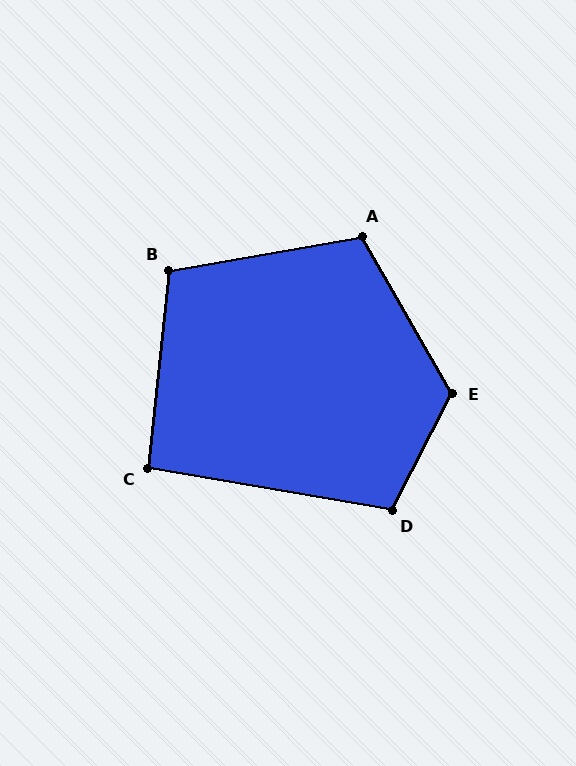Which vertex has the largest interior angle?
E, at approximately 123 degrees.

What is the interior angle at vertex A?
Approximately 110 degrees (obtuse).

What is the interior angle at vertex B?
Approximately 106 degrees (obtuse).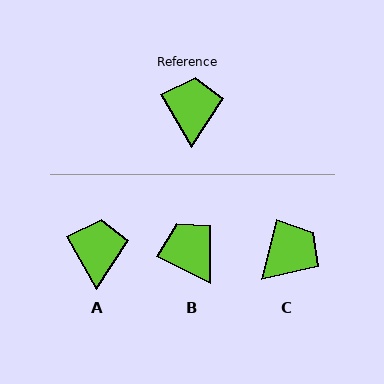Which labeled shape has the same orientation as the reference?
A.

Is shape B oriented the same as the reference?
No, it is off by about 33 degrees.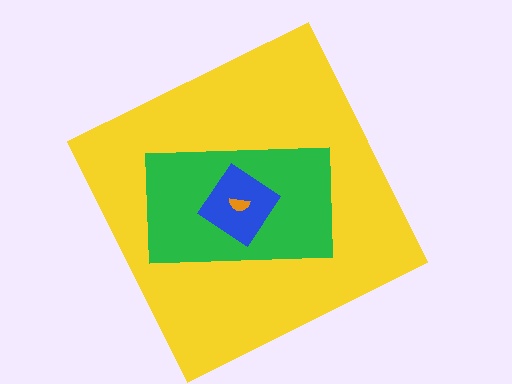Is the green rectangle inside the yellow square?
Yes.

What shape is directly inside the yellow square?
The green rectangle.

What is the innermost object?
The orange semicircle.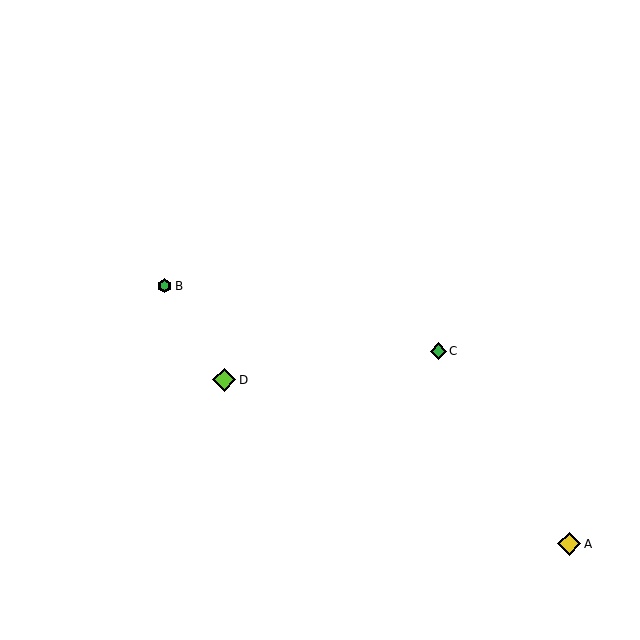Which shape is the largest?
The lime diamond (labeled D) is the largest.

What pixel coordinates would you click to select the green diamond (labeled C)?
Click at (438, 351) to select the green diamond C.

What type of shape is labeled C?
Shape C is a green diamond.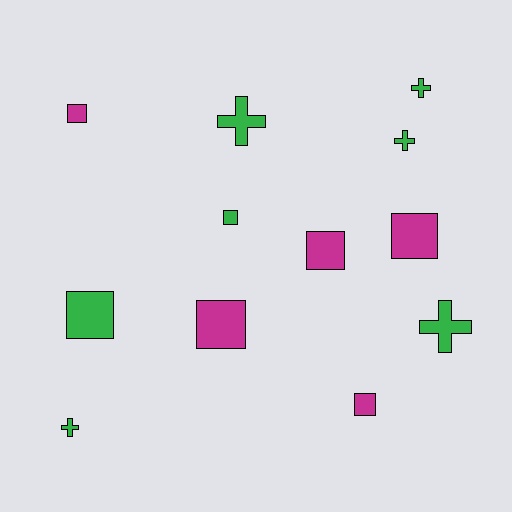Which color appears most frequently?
Green, with 7 objects.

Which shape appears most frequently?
Square, with 7 objects.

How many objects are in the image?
There are 12 objects.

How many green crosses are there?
There are 5 green crosses.